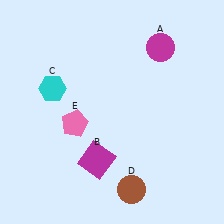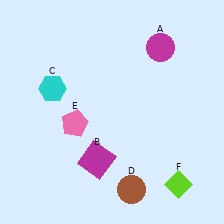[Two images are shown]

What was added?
A lime diamond (F) was added in Image 2.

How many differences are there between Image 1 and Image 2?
There is 1 difference between the two images.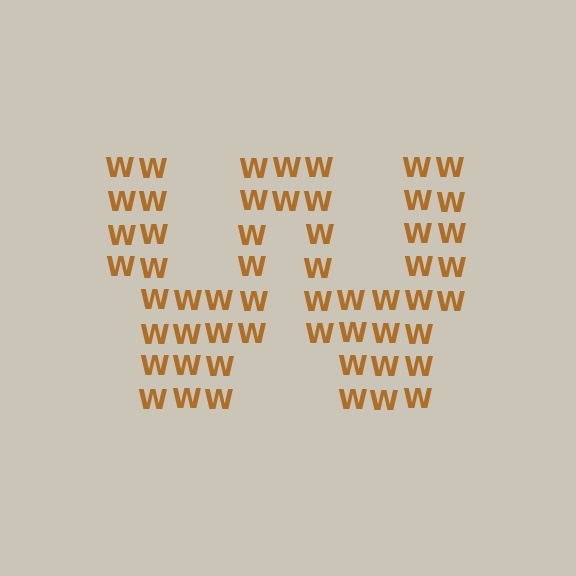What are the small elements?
The small elements are letter W's.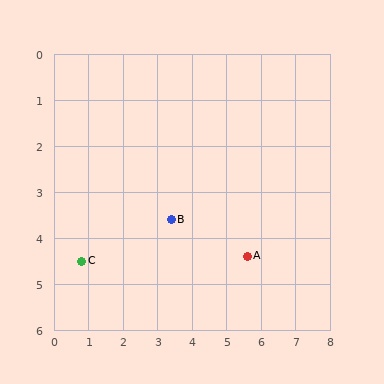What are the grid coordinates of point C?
Point C is at approximately (0.8, 4.5).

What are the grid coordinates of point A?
Point A is at approximately (5.6, 4.4).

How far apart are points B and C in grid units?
Points B and C are about 2.8 grid units apart.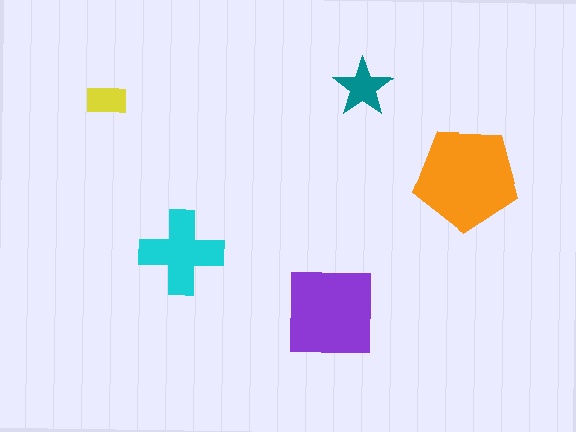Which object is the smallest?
The yellow rectangle.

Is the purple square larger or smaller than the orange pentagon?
Smaller.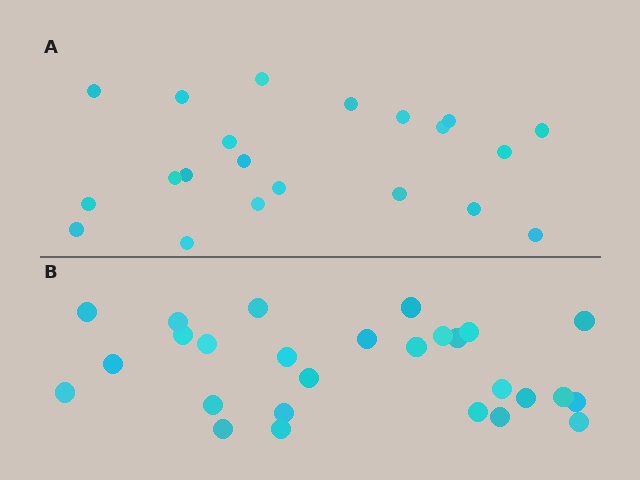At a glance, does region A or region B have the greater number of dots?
Region B (the bottom region) has more dots.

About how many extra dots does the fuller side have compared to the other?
Region B has about 6 more dots than region A.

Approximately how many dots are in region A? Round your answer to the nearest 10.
About 20 dots. (The exact count is 21, which rounds to 20.)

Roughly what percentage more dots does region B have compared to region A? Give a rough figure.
About 30% more.